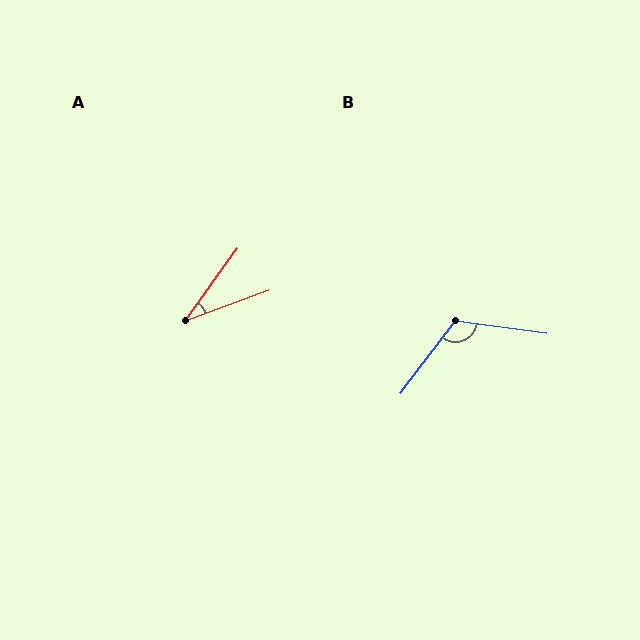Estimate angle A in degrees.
Approximately 34 degrees.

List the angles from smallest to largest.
A (34°), B (119°).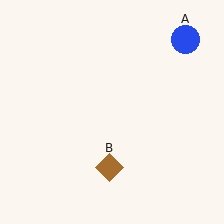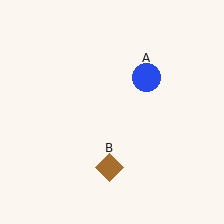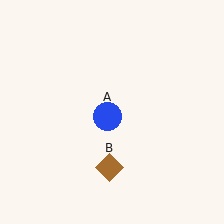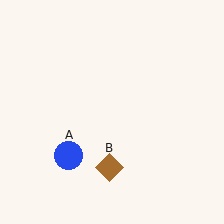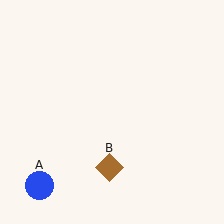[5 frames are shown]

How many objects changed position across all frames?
1 object changed position: blue circle (object A).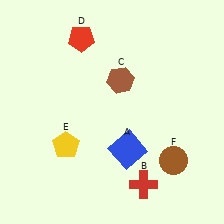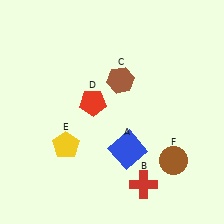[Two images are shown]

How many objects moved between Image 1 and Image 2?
1 object moved between the two images.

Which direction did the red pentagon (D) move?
The red pentagon (D) moved down.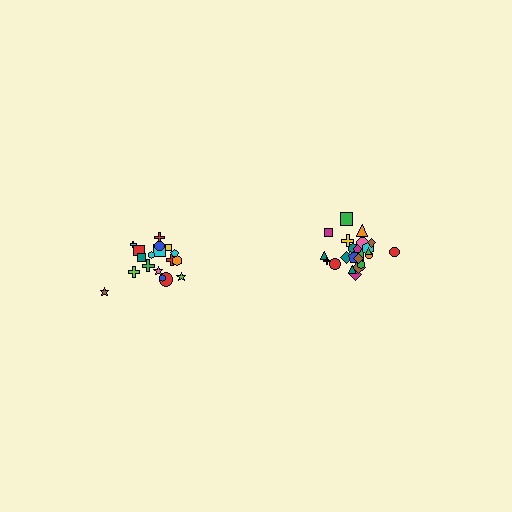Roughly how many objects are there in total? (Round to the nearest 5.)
Roughly 45 objects in total.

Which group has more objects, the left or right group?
The right group.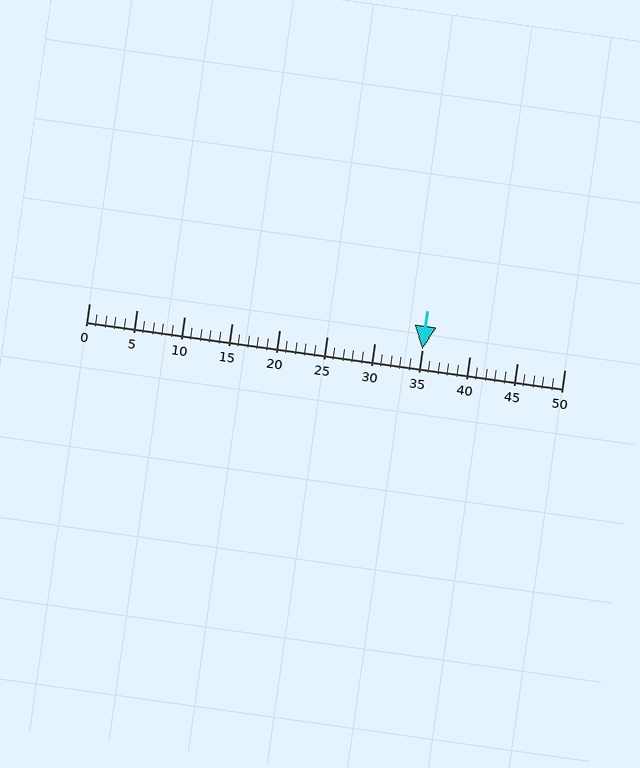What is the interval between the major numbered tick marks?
The major tick marks are spaced 5 units apart.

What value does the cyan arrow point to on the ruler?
The cyan arrow points to approximately 35.